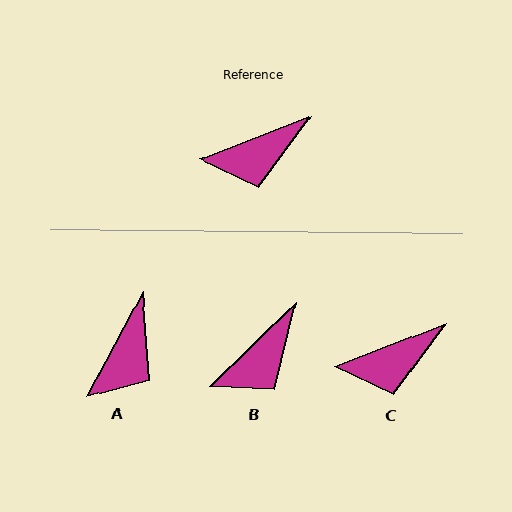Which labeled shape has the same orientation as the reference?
C.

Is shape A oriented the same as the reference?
No, it is off by about 41 degrees.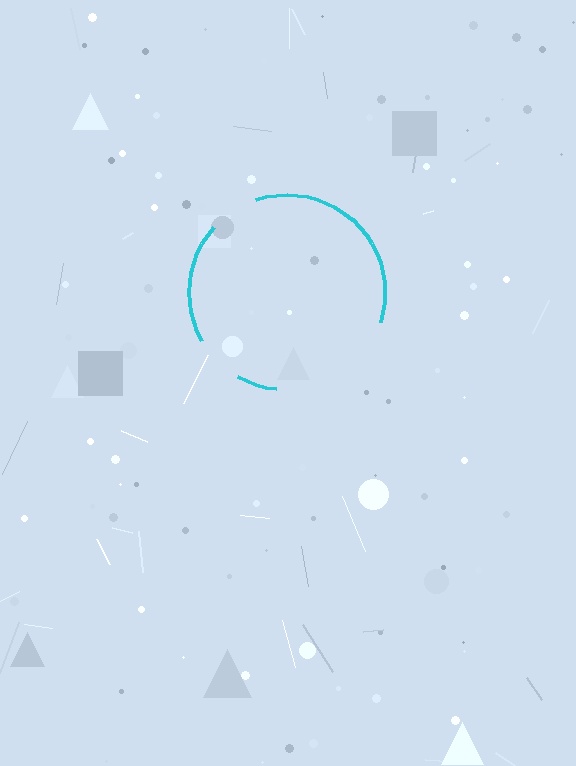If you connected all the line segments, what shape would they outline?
They would outline a circle.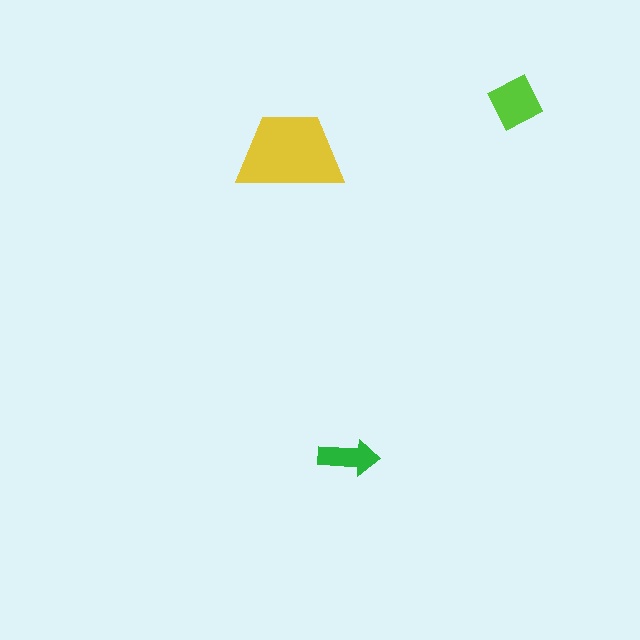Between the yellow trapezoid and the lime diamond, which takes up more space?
The yellow trapezoid.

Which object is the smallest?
The green arrow.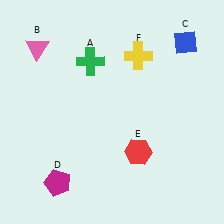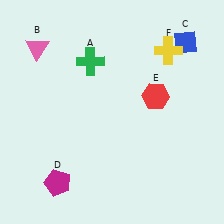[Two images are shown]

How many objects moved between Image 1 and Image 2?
2 objects moved between the two images.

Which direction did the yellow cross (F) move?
The yellow cross (F) moved right.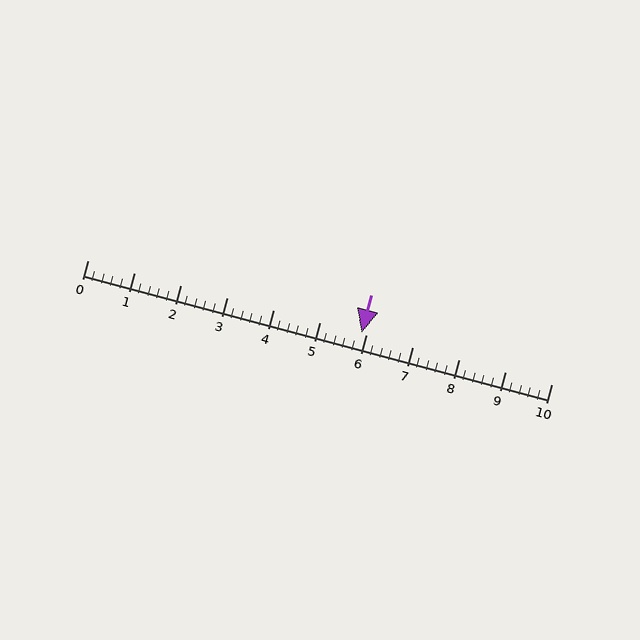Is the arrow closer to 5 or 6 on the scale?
The arrow is closer to 6.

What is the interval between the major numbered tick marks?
The major tick marks are spaced 1 units apart.